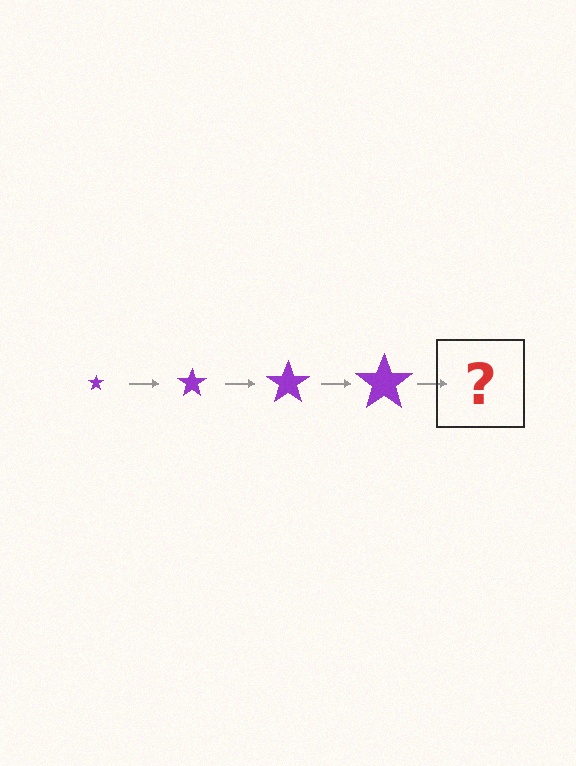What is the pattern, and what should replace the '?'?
The pattern is that the star gets progressively larger each step. The '?' should be a purple star, larger than the previous one.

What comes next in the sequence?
The next element should be a purple star, larger than the previous one.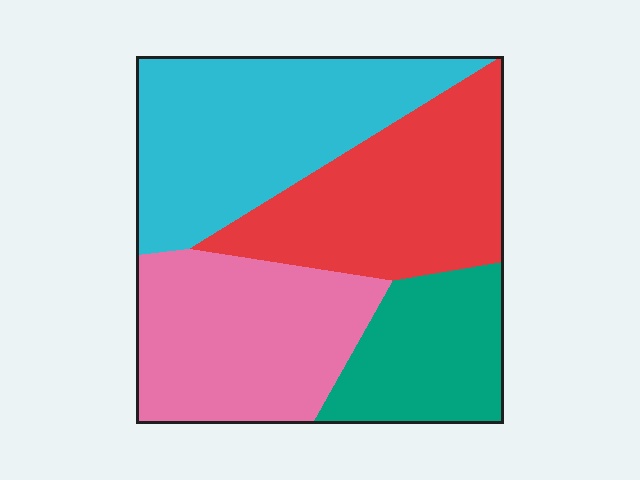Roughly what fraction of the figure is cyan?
Cyan covers about 30% of the figure.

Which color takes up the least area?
Teal, at roughly 15%.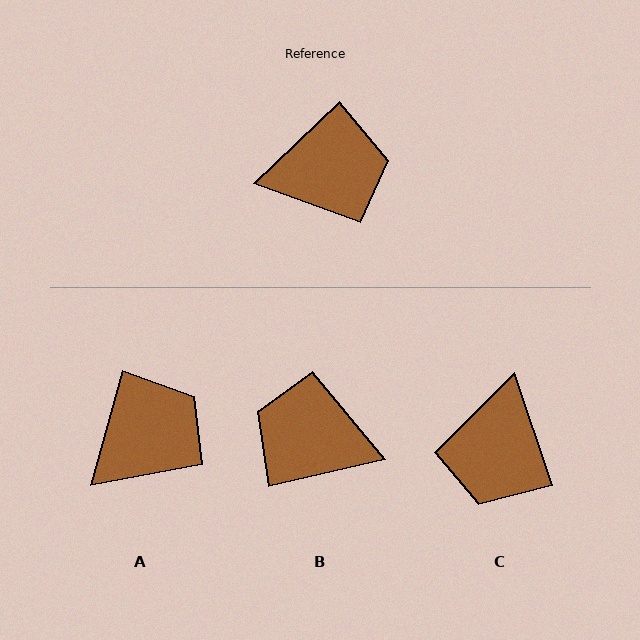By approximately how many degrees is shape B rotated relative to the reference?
Approximately 150 degrees counter-clockwise.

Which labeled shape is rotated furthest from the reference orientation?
B, about 150 degrees away.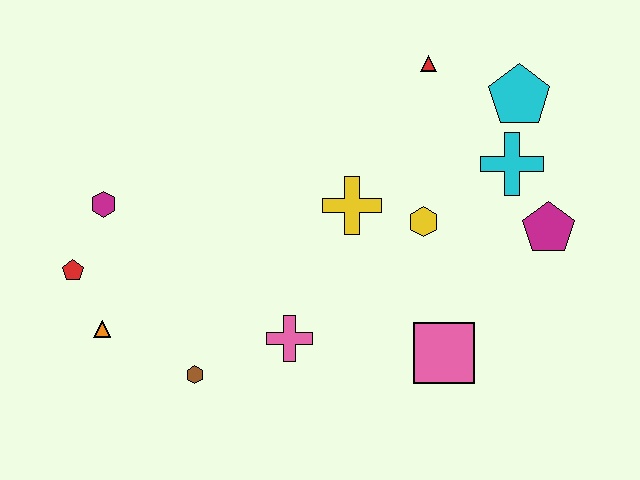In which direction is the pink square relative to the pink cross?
The pink square is to the right of the pink cross.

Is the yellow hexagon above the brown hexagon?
Yes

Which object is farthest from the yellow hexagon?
The red pentagon is farthest from the yellow hexagon.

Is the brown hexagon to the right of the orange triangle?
Yes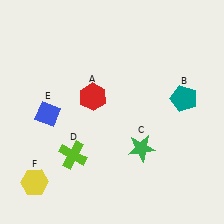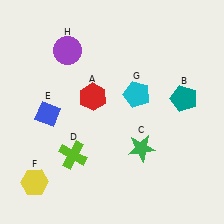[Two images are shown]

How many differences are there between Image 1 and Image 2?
There are 2 differences between the two images.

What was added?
A cyan pentagon (G), a purple circle (H) were added in Image 2.